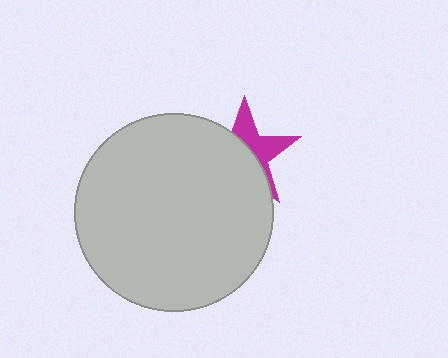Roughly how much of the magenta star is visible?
A small part of it is visible (roughly 40%).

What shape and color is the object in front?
The object in front is a light gray circle.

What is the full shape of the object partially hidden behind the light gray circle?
The partially hidden object is a magenta star.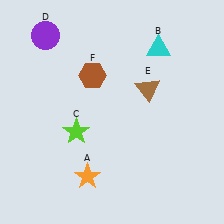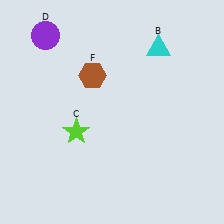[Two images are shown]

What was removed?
The brown triangle (E), the orange star (A) were removed in Image 2.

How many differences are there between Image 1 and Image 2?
There are 2 differences between the two images.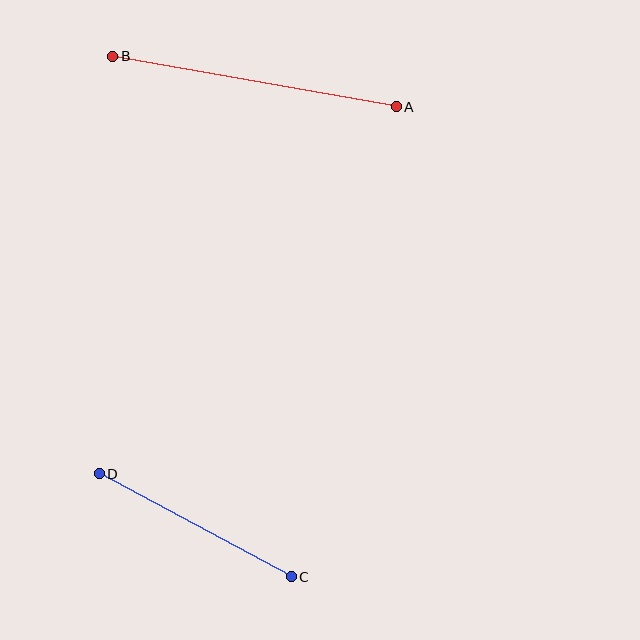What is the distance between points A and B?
The distance is approximately 288 pixels.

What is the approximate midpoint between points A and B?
The midpoint is at approximately (255, 81) pixels.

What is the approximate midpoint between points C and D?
The midpoint is at approximately (195, 525) pixels.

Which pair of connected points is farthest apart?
Points A and B are farthest apart.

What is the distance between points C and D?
The distance is approximately 218 pixels.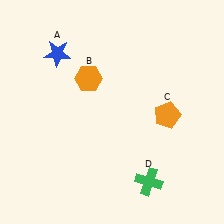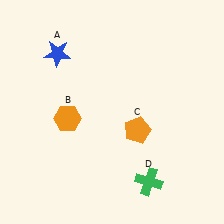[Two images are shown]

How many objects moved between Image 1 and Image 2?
2 objects moved between the two images.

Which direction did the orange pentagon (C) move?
The orange pentagon (C) moved left.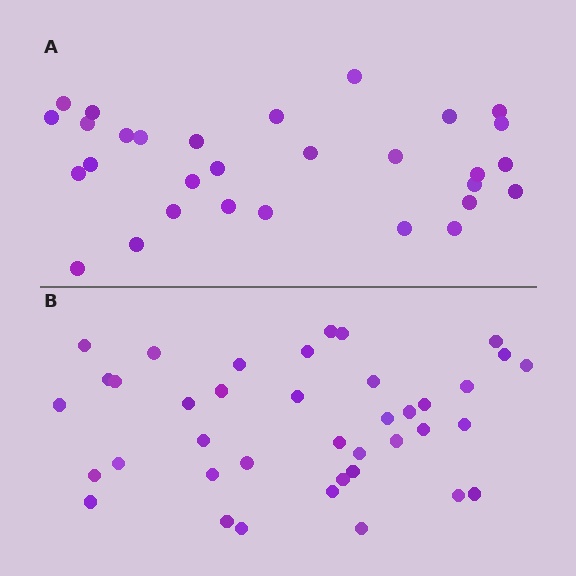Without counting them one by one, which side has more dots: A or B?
Region B (the bottom region) has more dots.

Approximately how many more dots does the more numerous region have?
Region B has roughly 8 or so more dots than region A.